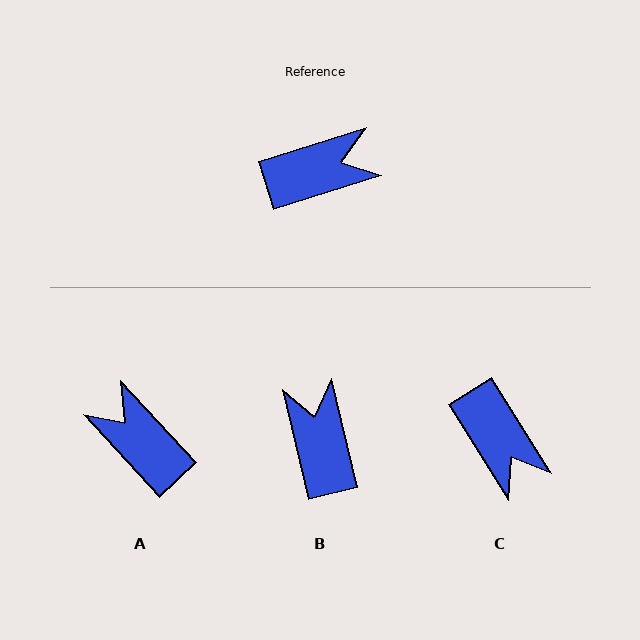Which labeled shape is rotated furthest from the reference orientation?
A, about 116 degrees away.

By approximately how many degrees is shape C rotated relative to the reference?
Approximately 76 degrees clockwise.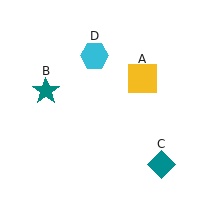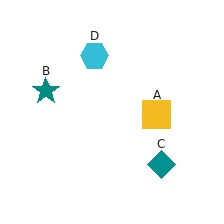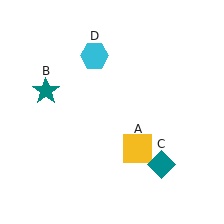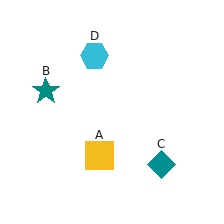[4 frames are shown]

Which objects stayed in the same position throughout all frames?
Teal star (object B) and teal diamond (object C) and cyan hexagon (object D) remained stationary.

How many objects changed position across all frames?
1 object changed position: yellow square (object A).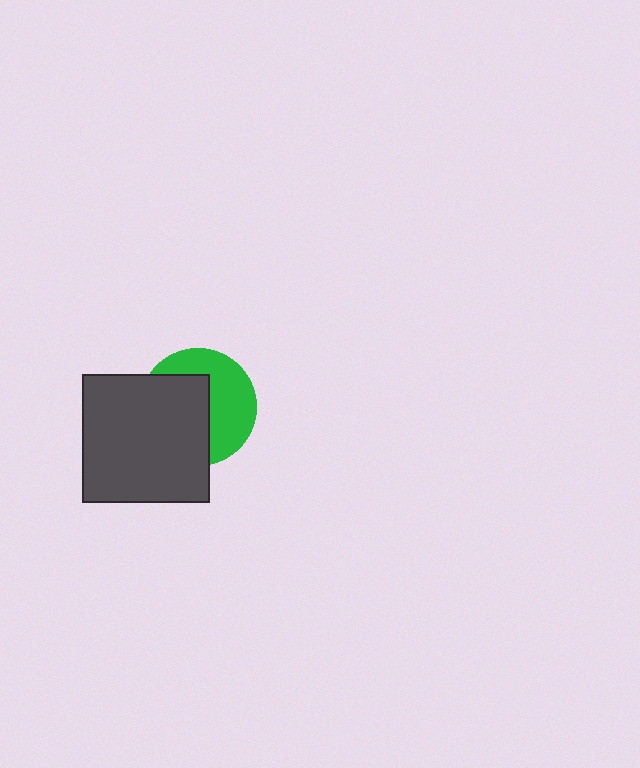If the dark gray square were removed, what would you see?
You would see the complete green circle.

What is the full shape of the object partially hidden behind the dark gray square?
The partially hidden object is a green circle.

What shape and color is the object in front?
The object in front is a dark gray square.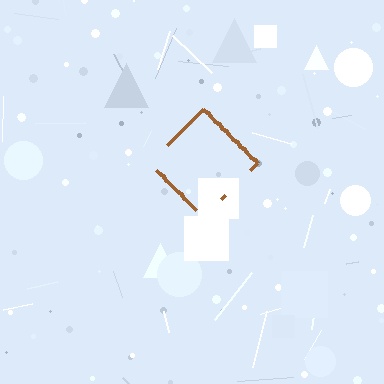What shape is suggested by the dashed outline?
The dashed outline suggests a diamond.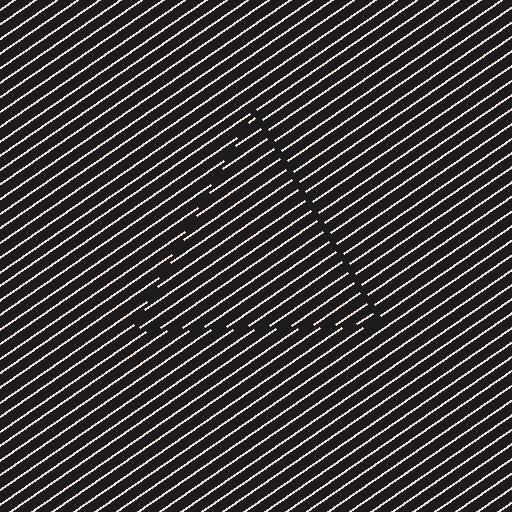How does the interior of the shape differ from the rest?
The interior of the shape contains the same grating, shifted by half a period — the contour is defined by the phase discontinuity where line-ends from the inner and outer gratings abut.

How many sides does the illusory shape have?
3 sides — the line-ends trace a triangle.